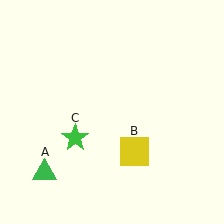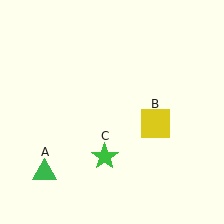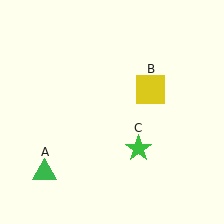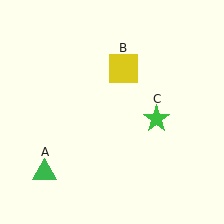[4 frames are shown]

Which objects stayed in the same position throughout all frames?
Green triangle (object A) remained stationary.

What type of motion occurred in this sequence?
The yellow square (object B), green star (object C) rotated counterclockwise around the center of the scene.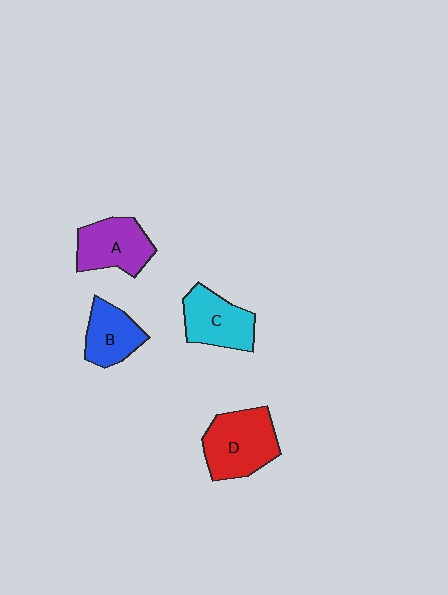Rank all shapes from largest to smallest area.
From largest to smallest: D (red), A (purple), C (cyan), B (blue).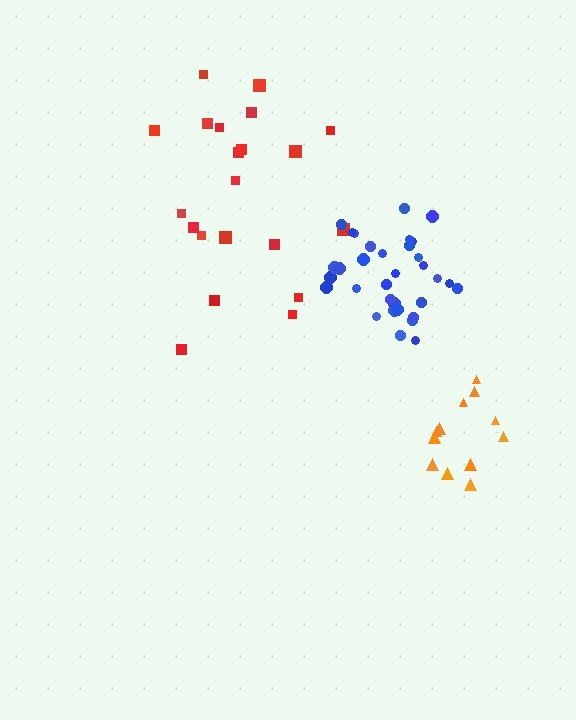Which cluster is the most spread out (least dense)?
Red.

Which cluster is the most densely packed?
Blue.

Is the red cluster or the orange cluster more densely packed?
Orange.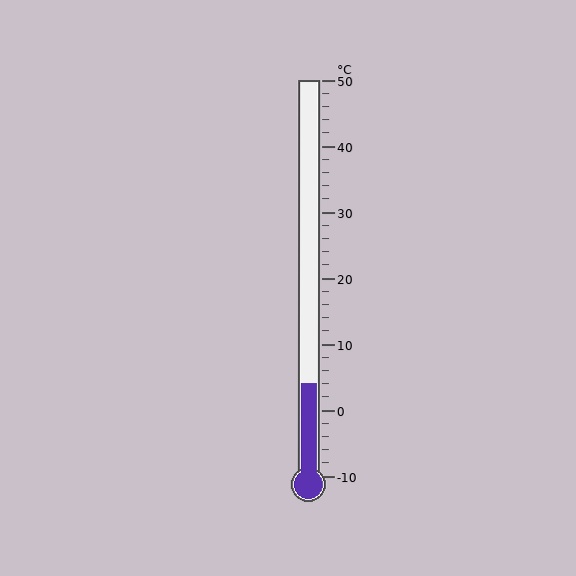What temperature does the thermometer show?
The thermometer shows approximately 4°C.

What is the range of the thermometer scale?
The thermometer scale ranges from -10°C to 50°C.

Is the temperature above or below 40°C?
The temperature is below 40°C.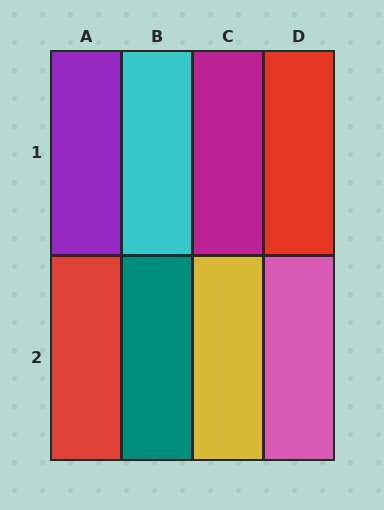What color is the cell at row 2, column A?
Red.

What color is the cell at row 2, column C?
Yellow.